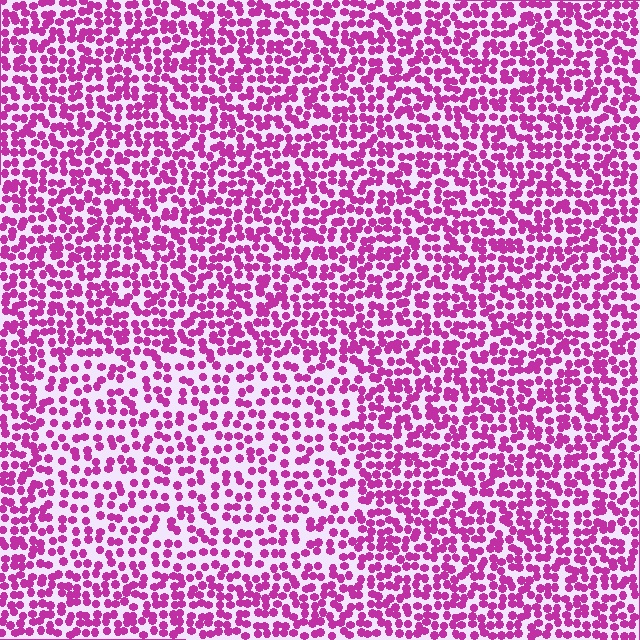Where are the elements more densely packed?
The elements are more densely packed outside the rectangle boundary.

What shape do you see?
I see a rectangle.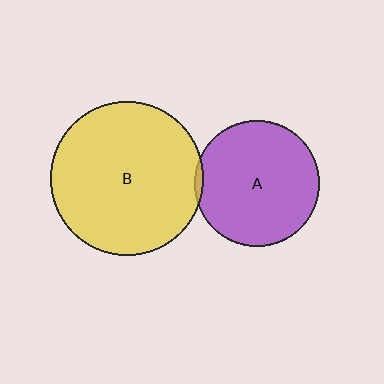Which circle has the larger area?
Circle B (yellow).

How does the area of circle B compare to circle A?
Approximately 1.5 times.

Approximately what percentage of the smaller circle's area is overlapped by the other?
Approximately 5%.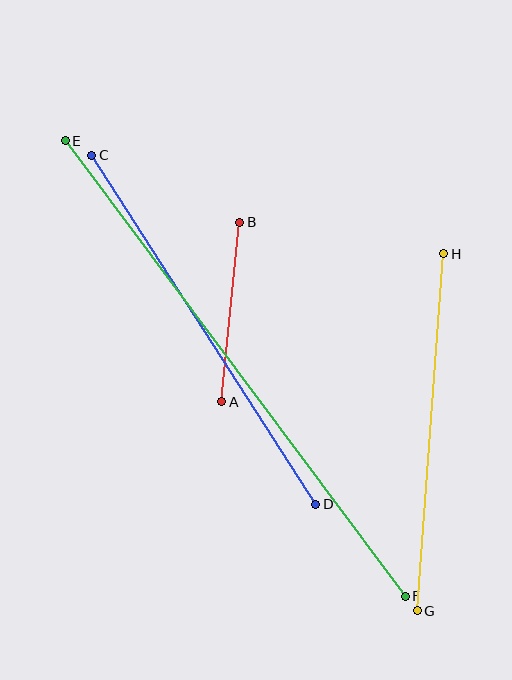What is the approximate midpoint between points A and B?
The midpoint is at approximately (231, 312) pixels.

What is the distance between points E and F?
The distance is approximately 568 pixels.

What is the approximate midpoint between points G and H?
The midpoint is at approximately (430, 432) pixels.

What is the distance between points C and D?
The distance is approximately 415 pixels.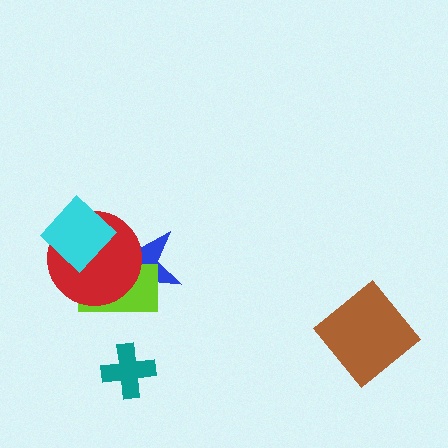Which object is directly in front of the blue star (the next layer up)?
The lime rectangle is directly in front of the blue star.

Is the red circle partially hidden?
Yes, it is partially covered by another shape.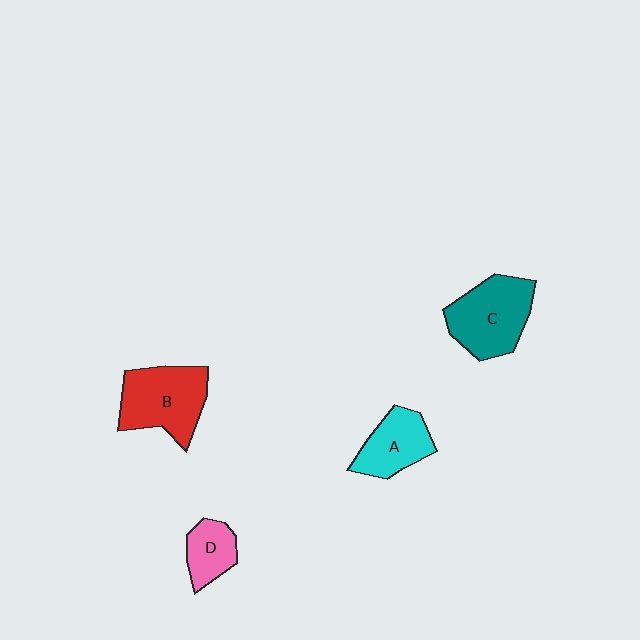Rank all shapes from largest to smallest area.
From largest to smallest: B (red), C (teal), A (cyan), D (pink).